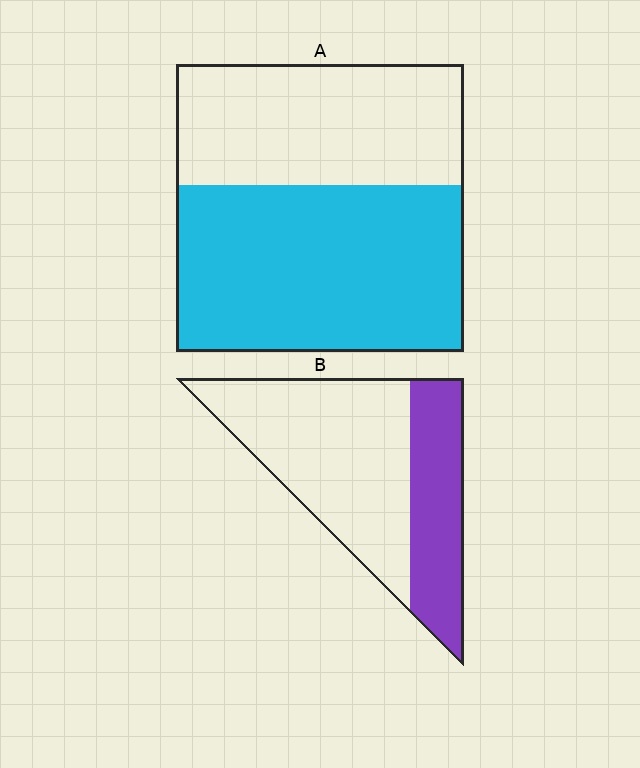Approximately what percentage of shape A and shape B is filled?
A is approximately 60% and B is approximately 35%.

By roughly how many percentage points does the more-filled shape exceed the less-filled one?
By roughly 25 percentage points (A over B).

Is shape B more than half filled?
No.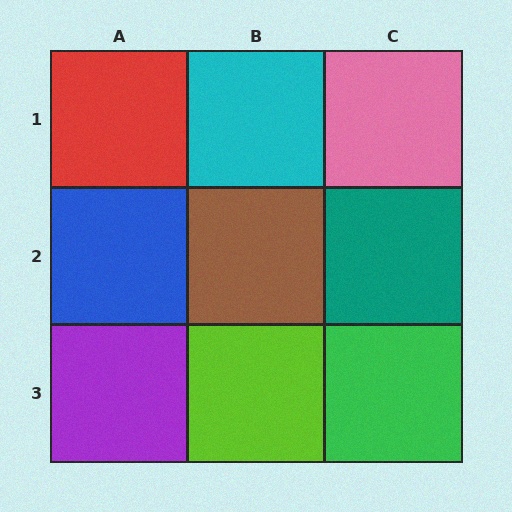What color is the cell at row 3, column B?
Lime.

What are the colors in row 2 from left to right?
Blue, brown, teal.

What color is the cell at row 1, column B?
Cyan.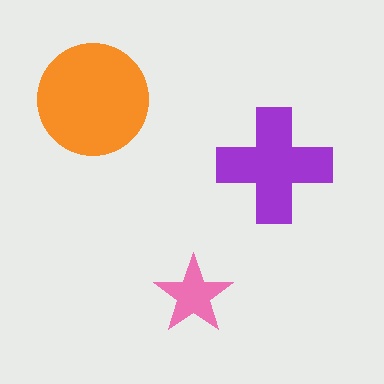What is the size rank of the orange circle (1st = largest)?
1st.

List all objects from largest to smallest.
The orange circle, the purple cross, the pink star.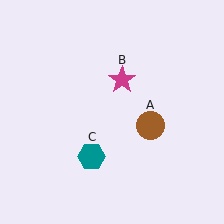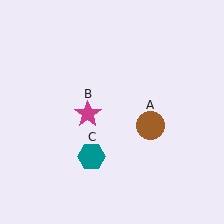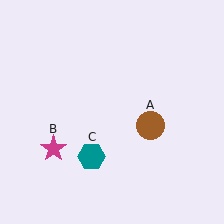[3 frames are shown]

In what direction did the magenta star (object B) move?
The magenta star (object B) moved down and to the left.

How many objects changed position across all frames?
1 object changed position: magenta star (object B).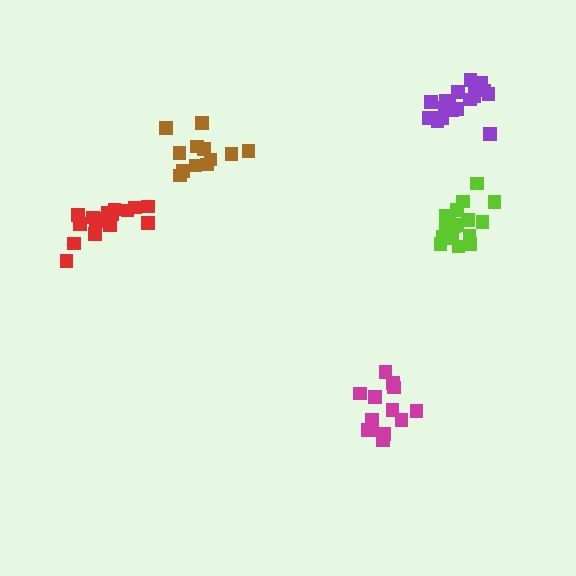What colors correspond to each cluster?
The clusters are colored: brown, lime, purple, magenta, red.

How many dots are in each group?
Group 1: 12 dots, Group 2: 17 dots, Group 3: 18 dots, Group 4: 13 dots, Group 5: 18 dots (78 total).